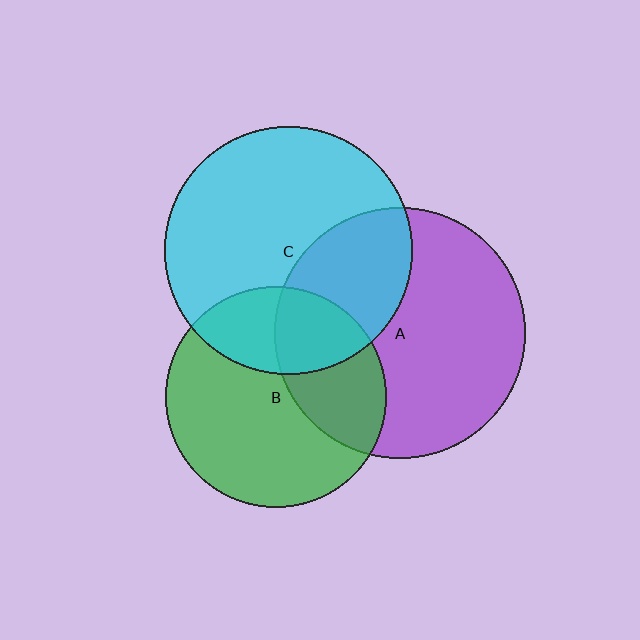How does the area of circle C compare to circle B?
Approximately 1.3 times.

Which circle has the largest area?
Circle A (purple).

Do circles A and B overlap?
Yes.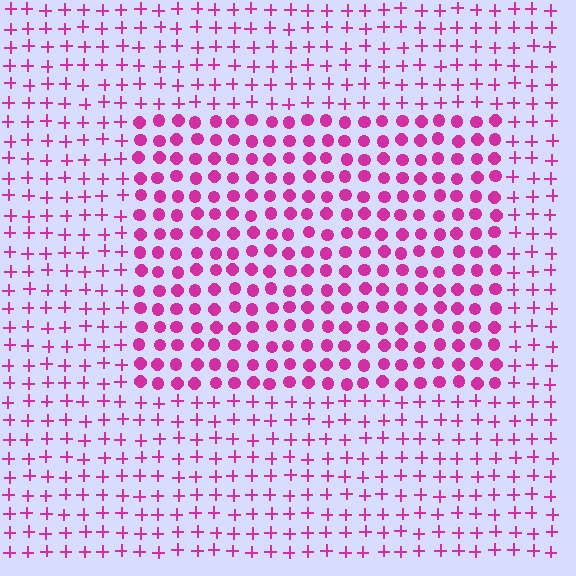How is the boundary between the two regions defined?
The boundary is defined by a change in element shape: circles inside vs. plus signs outside. All elements share the same color and spacing.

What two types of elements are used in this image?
The image uses circles inside the rectangle region and plus signs outside it.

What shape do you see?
I see a rectangle.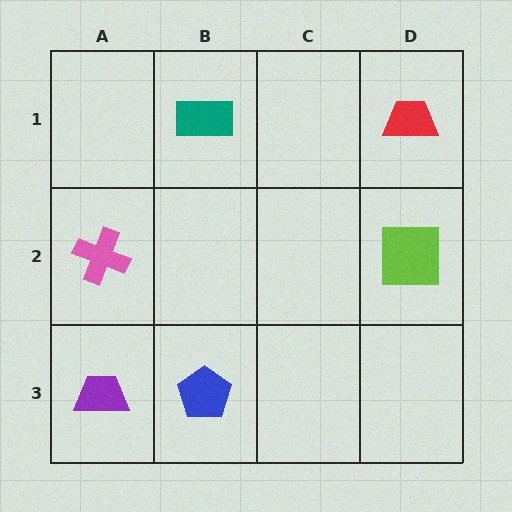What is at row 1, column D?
A red trapezoid.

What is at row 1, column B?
A teal rectangle.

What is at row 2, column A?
A pink cross.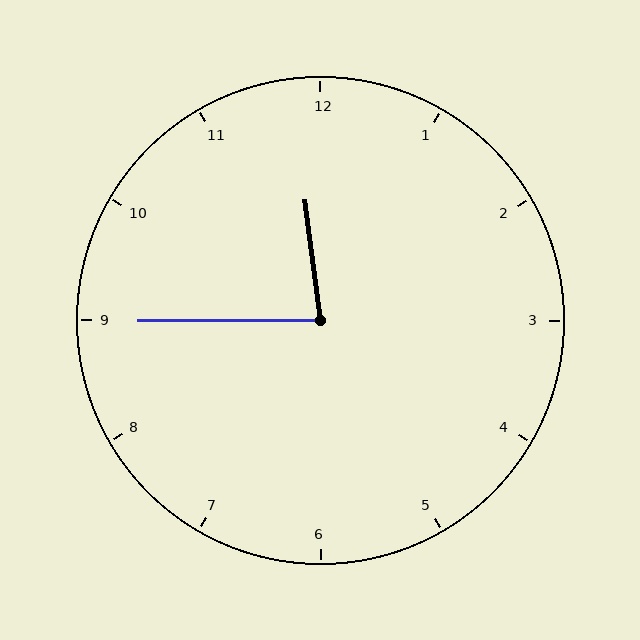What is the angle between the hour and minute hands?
Approximately 82 degrees.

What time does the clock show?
11:45.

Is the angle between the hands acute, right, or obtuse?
It is acute.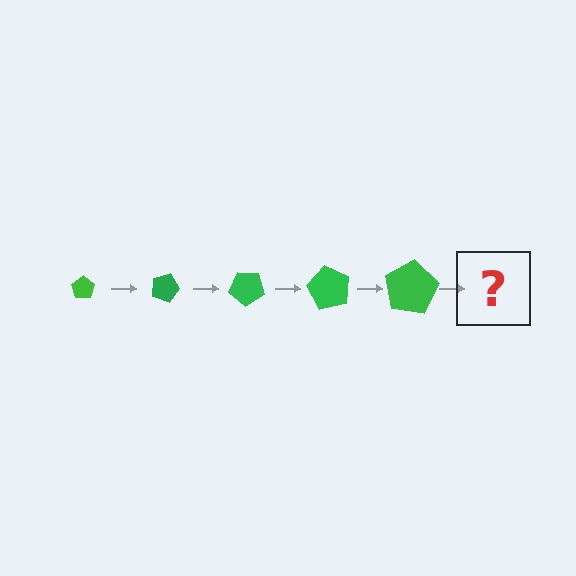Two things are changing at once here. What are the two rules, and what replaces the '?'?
The two rules are that the pentagon grows larger each step and it rotates 20 degrees each step. The '?' should be a pentagon, larger than the previous one and rotated 100 degrees from the start.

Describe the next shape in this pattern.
It should be a pentagon, larger than the previous one and rotated 100 degrees from the start.